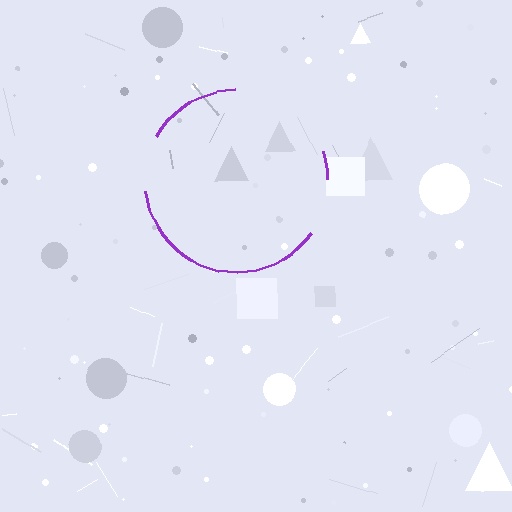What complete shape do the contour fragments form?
The contour fragments form a circle.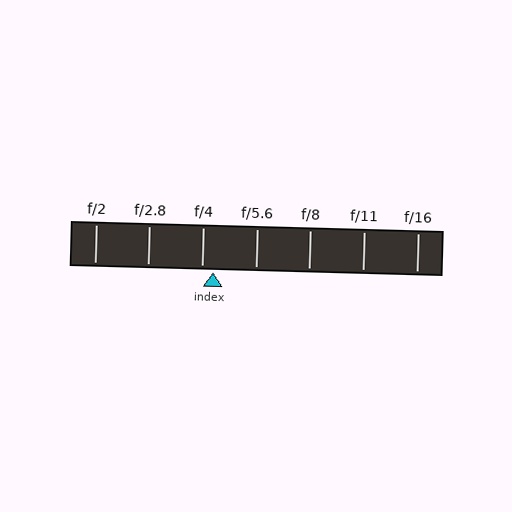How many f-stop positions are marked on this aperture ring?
There are 7 f-stop positions marked.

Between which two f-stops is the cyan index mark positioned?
The index mark is between f/4 and f/5.6.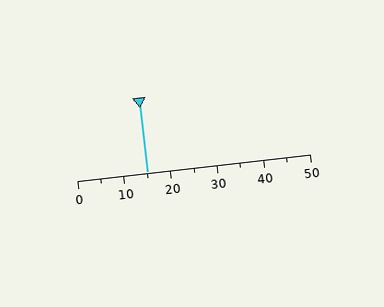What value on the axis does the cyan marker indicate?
The marker indicates approximately 15.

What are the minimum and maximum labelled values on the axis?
The axis runs from 0 to 50.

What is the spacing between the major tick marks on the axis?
The major ticks are spaced 10 apart.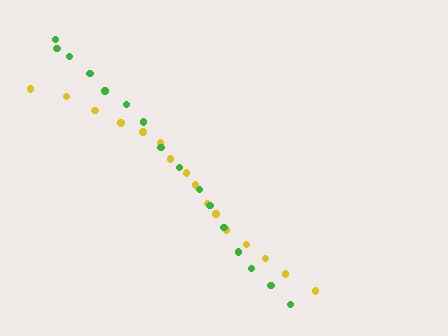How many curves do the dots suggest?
There are 2 distinct paths.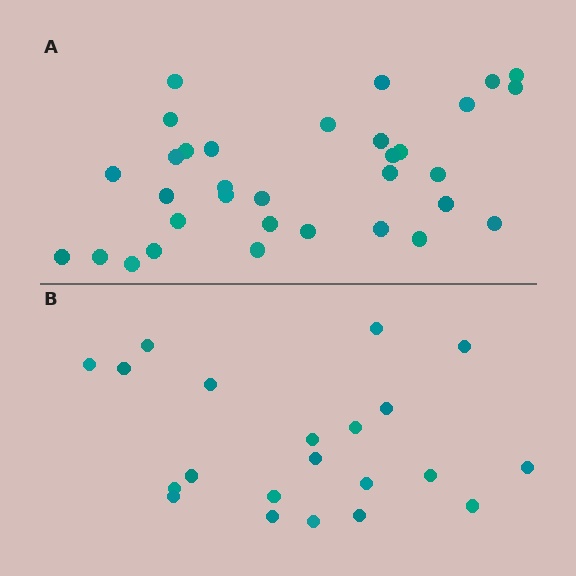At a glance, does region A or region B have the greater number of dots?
Region A (the top region) has more dots.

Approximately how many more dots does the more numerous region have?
Region A has roughly 12 or so more dots than region B.